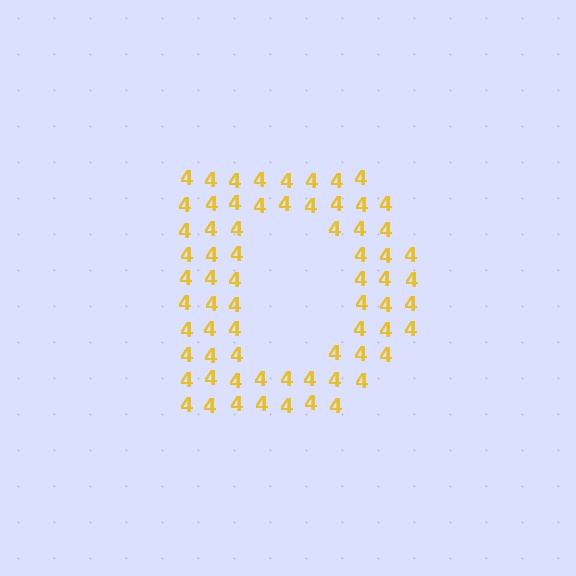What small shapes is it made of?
It is made of small digit 4's.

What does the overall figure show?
The overall figure shows the letter D.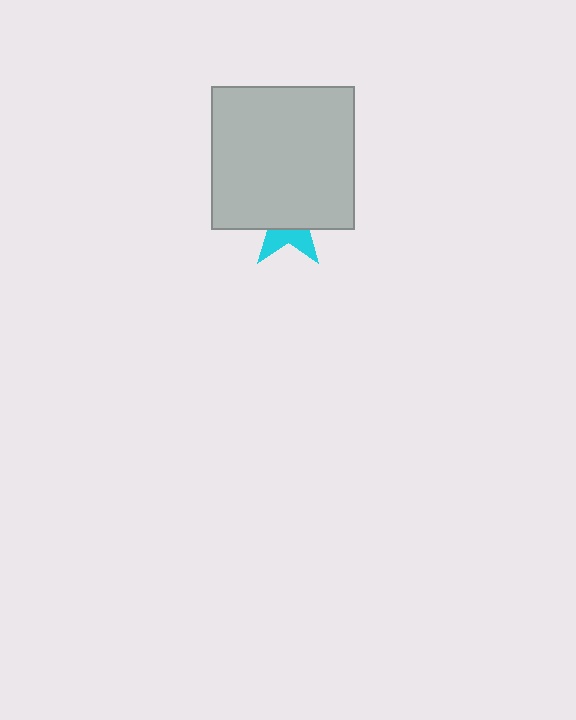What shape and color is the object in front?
The object in front is a light gray square.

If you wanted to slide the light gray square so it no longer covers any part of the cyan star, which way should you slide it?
Slide it up — that is the most direct way to separate the two shapes.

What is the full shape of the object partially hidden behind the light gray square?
The partially hidden object is a cyan star.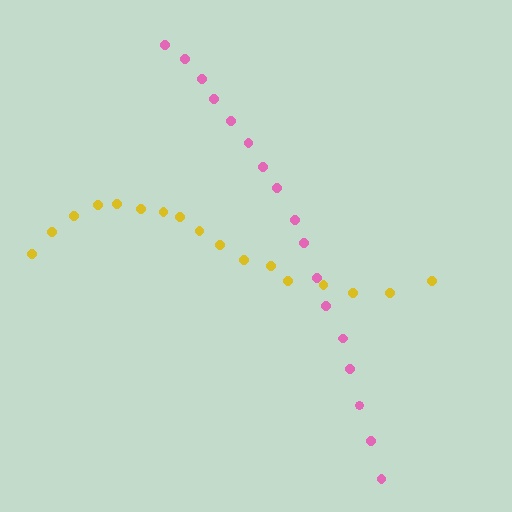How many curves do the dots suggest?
There are 2 distinct paths.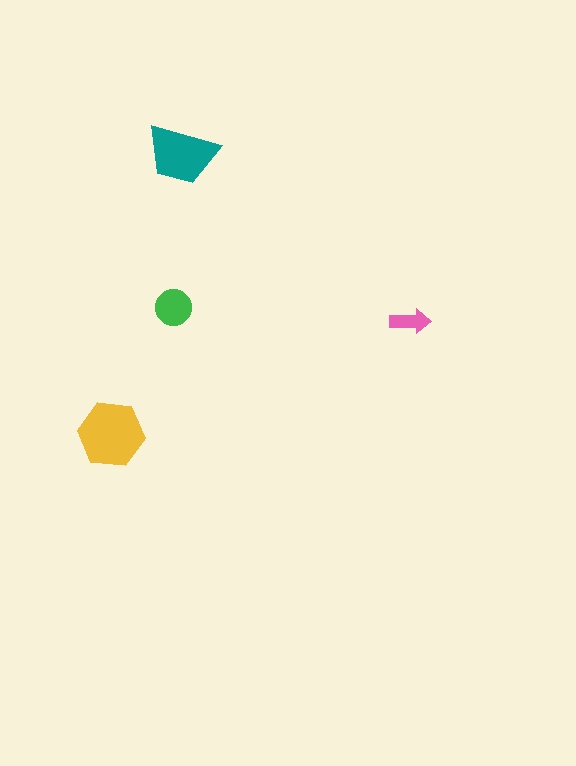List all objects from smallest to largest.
The pink arrow, the green circle, the teal trapezoid, the yellow hexagon.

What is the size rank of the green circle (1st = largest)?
3rd.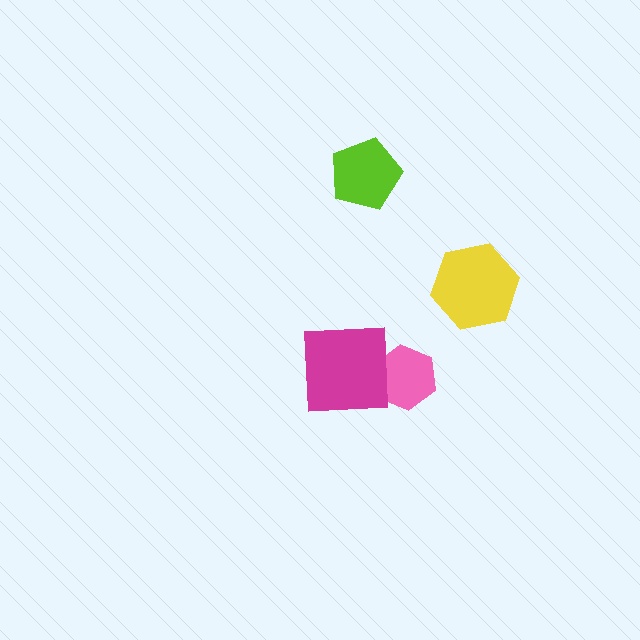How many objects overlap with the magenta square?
1 object overlaps with the magenta square.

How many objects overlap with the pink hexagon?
1 object overlaps with the pink hexagon.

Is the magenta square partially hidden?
No, no other shape covers it.